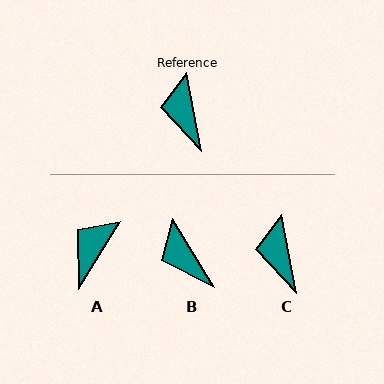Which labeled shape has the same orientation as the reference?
C.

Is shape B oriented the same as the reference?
No, it is off by about 21 degrees.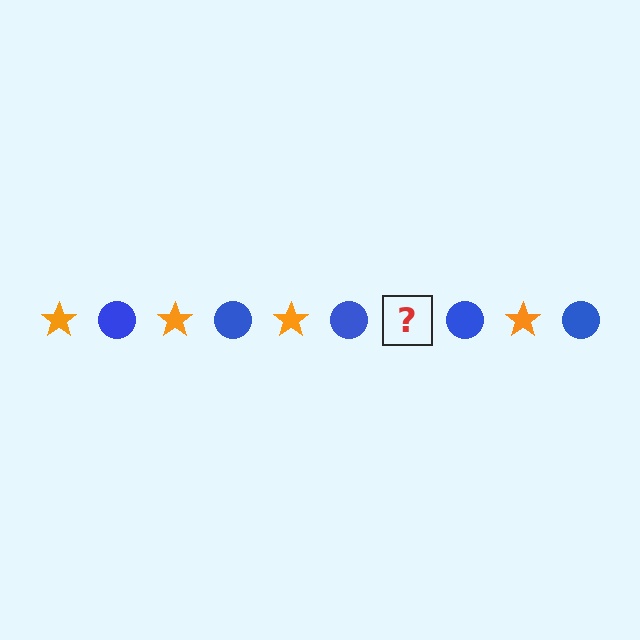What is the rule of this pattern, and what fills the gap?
The rule is that the pattern alternates between orange star and blue circle. The gap should be filled with an orange star.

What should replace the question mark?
The question mark should be replaced with an orange star.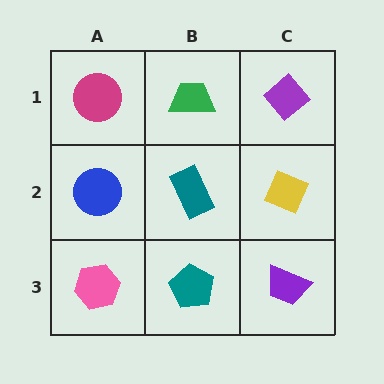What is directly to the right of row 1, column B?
A purple diamond.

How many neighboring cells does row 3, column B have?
3.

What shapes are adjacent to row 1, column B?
A teal rectangle (row 2, column B), a magenta circle (row 1, column A), a purple diamond (row 1, column C).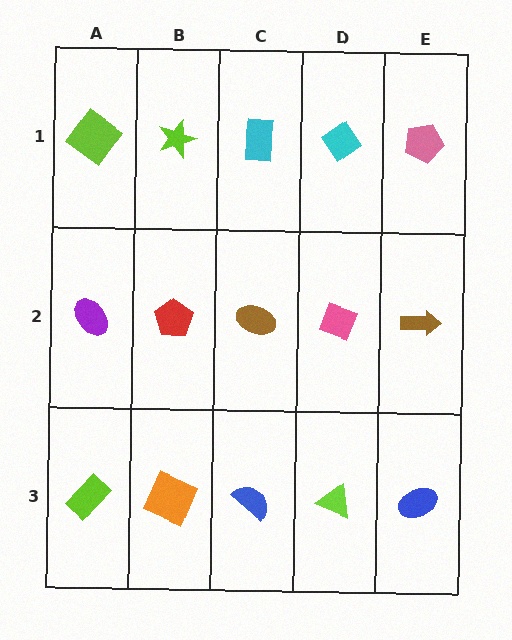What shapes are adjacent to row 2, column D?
A cyan diamond (row 1, column D), a lime triangle (row 3, column D), a brown ellipse (row 2, column C), a brown arrow (row 2, column E).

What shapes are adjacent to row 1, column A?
A purple ellipse (row 2, column A), a lime star (row 1, column B).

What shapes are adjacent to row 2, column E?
A pink pentagon (row 1, column E), a blue ellipse (row 3, column E), a pink diamond (row 2, column D).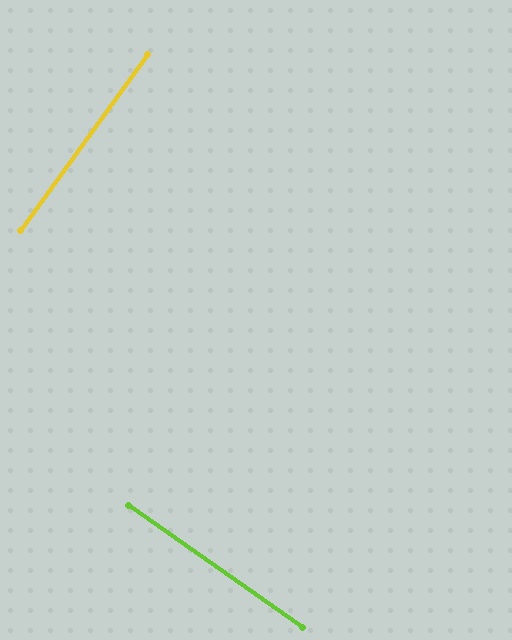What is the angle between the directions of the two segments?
Approximately 89 degrees.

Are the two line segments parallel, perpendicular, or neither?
Perpendicular — they meet at approximately 89°.